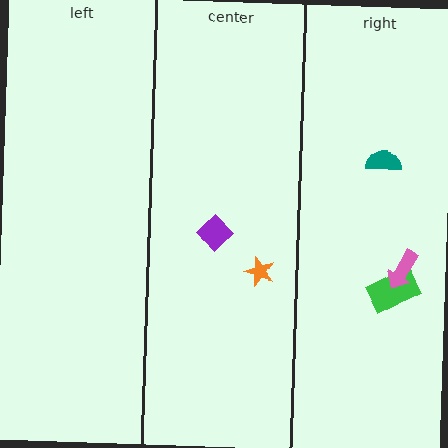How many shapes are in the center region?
2.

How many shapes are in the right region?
3.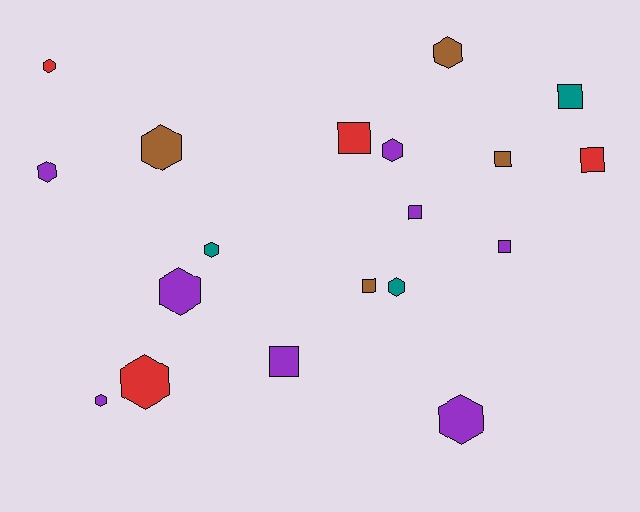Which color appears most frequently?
Purple, with 8 objects.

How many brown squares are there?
There are 2 brown squares.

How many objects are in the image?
There are 19 objects.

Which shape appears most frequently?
Hexagon, with 11 objects.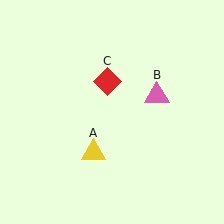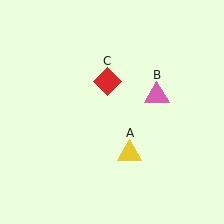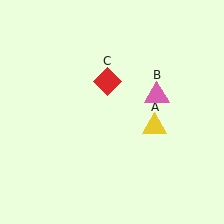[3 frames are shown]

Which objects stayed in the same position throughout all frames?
Pink triangle (object B) and red diamond (object C) remained stationary.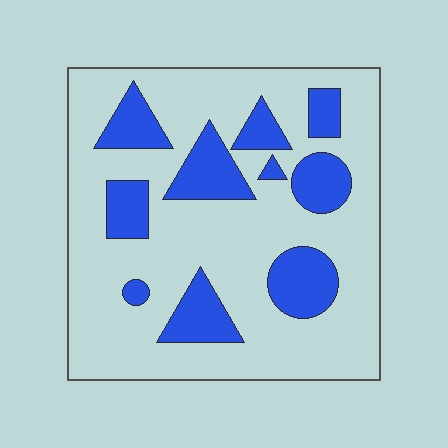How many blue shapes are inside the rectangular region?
10.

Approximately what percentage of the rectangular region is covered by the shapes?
Approximately 25%.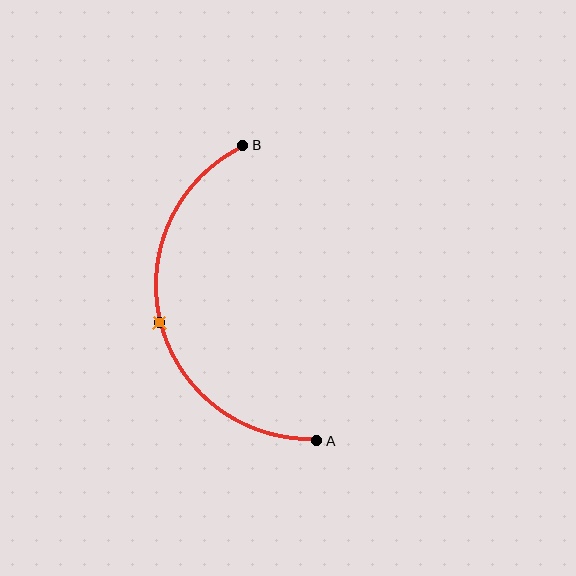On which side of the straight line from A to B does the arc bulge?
The arc bulges to the left of the straight line connecting A and B.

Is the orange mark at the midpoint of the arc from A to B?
Yes. The orange mark lies on the arc at equal arc-length from both A and B — it is the arc midpoint.